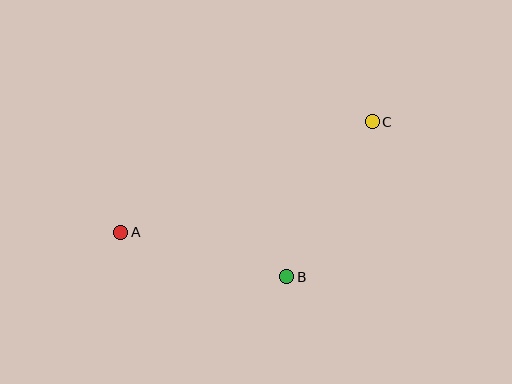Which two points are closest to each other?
Points A and B are closest to each other.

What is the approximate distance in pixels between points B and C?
The distance between B and C is approximately 177 pixels.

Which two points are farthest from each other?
Points A and C are farthest from each other.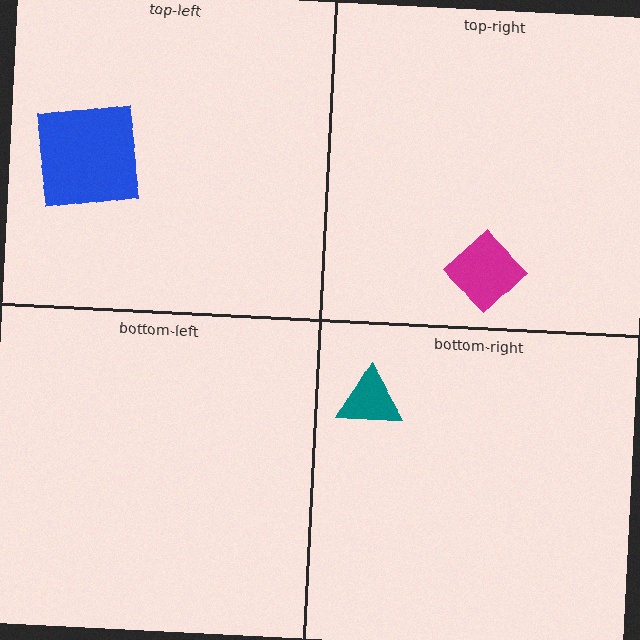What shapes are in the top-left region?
The blue square.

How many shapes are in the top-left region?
1.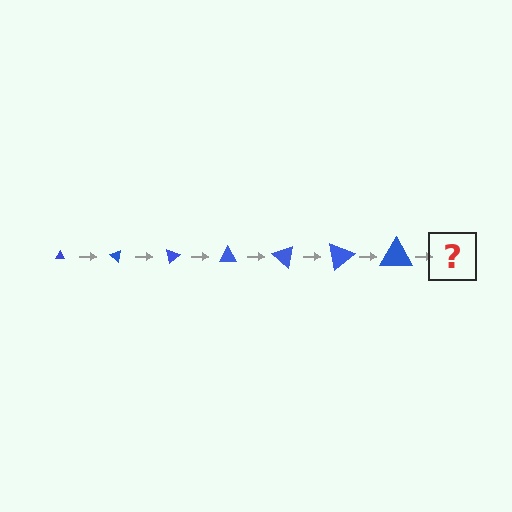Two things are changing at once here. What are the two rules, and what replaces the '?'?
The two rules are that the triangle grows larger each step and it rotates 40 degrees each step. The '?' should be a triangle, larger than the previous one and rotated 280 degrees from the start.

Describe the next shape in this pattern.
It should be a triangle, larger than the previous one and rotated 280 degrees from the start.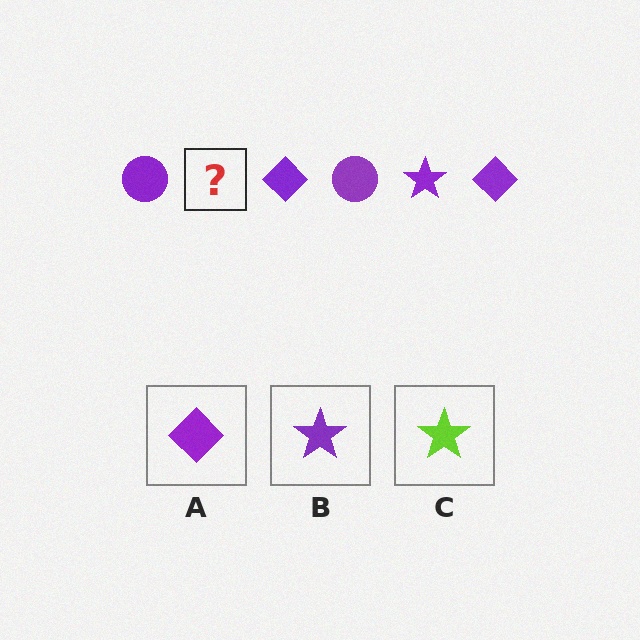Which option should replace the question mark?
Option B.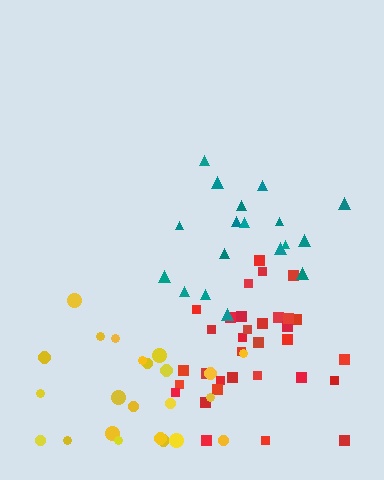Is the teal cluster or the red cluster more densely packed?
Red.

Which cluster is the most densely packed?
Red.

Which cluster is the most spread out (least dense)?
Yellow.